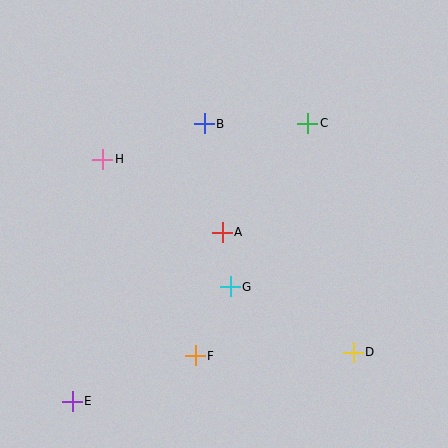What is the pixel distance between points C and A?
The distance between C and A is 139 pixels.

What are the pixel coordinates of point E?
Point E is at (72, 401).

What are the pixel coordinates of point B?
Point B is at (204, 124).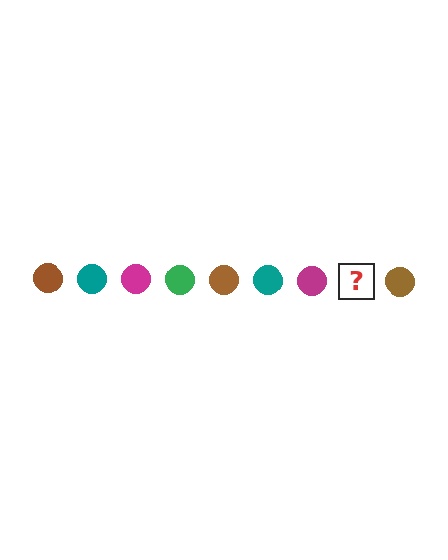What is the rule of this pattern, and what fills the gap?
The rule is that the pattern cycles through brown, teal, magenta, green circles. The gap should be filled with a green circle.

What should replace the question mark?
The question mark should be replaced with a green circle.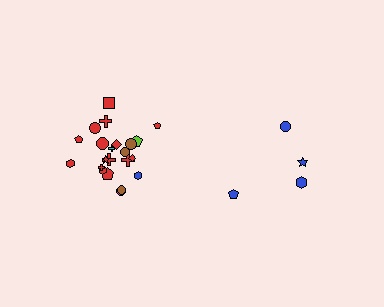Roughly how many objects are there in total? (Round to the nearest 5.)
Roughly 25 objects in total.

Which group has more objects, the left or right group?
The left group.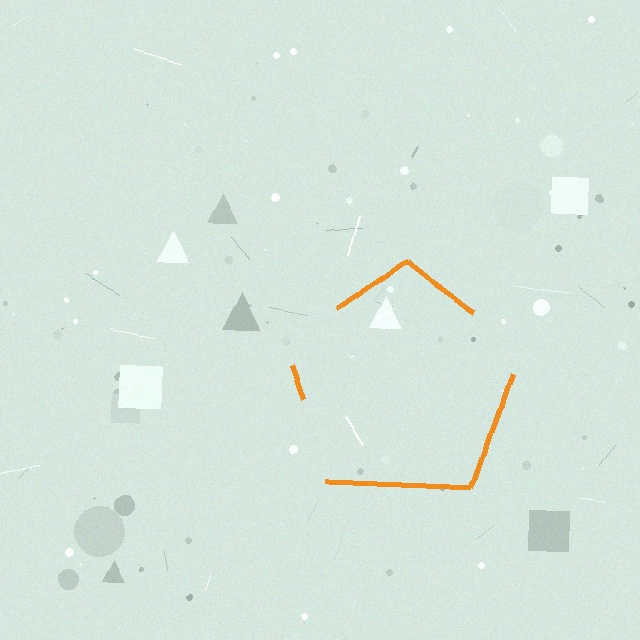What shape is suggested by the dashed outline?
The dashed outline suggests a pentagon.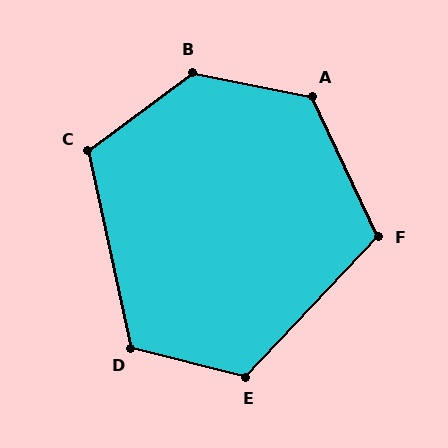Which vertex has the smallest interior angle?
F, at approximately 111 degrees.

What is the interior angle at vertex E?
Approximately 119 degrees (obtuse).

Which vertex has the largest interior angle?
B, at approximately 132 degrees.